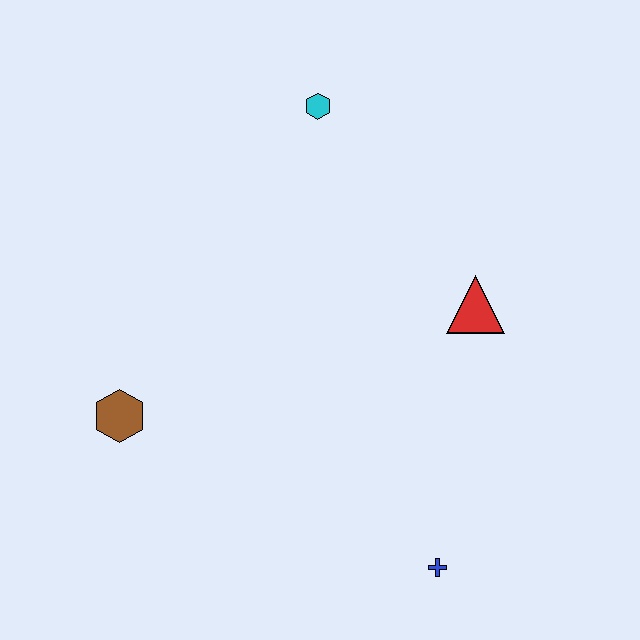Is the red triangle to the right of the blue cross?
Yes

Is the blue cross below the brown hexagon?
Yes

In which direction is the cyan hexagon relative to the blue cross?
The cyan hexagon is above the blue cross.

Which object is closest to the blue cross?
The red triangle is closest to the blue cross.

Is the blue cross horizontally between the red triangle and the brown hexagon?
Yes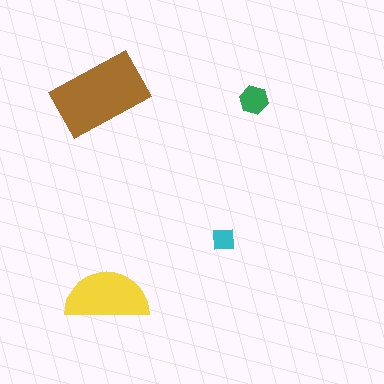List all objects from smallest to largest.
The cyan square, the green hexagon, the yellow semicircle, the brown rectangle.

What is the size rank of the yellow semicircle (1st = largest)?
2nd.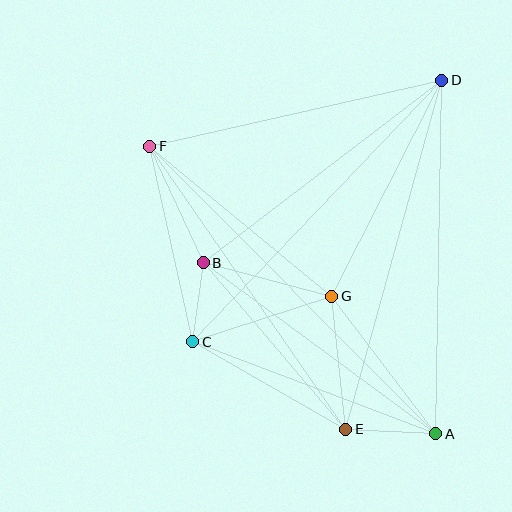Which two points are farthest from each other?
Points A and F are farthest from each other.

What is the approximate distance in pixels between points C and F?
The distance between C and F is approximately 200 pixels.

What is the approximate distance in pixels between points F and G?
The distance between F and G is approximately 236 pixels.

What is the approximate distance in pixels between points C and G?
The distance between C and G is approximately 146 pixels.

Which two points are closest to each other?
Points B and C are closest to each other.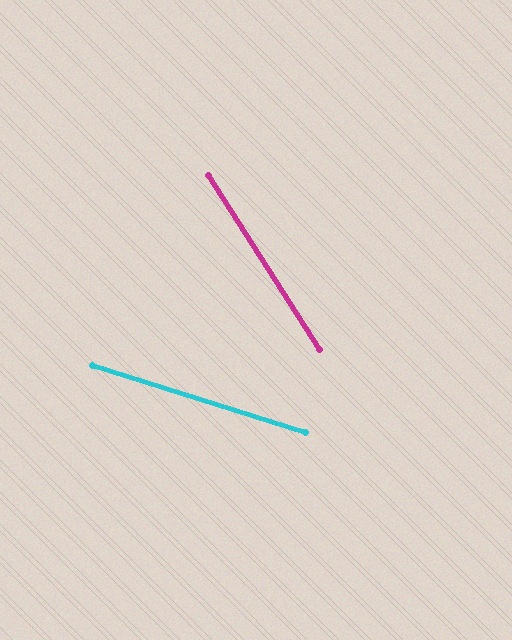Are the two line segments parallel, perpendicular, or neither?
Neither parallel nor perpendicular — they differ by about 40°.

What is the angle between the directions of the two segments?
Approximately 40 degrees.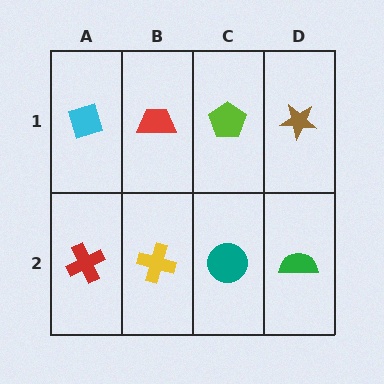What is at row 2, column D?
A green semicircle.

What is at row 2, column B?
A yellow cross.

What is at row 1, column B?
A red trapezoid.